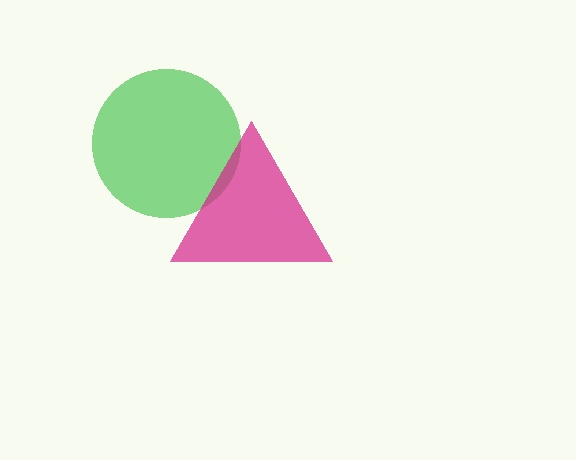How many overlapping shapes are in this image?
There are 2 overlapping shapes in the image.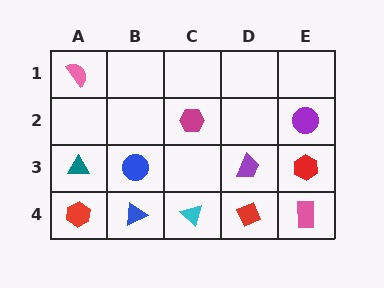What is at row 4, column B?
A blue triangle.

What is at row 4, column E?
A pink rectangle.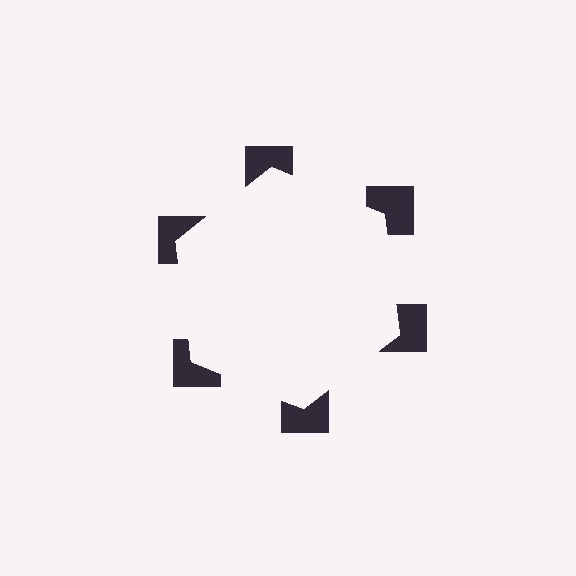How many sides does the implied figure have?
6 sides.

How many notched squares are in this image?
There are 6 — one at each vertex of the illusory hexagon.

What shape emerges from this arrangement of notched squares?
An illusory hexagon — its edges are inferred from the aligned wedge cuts in the notched squares, not physically drawn.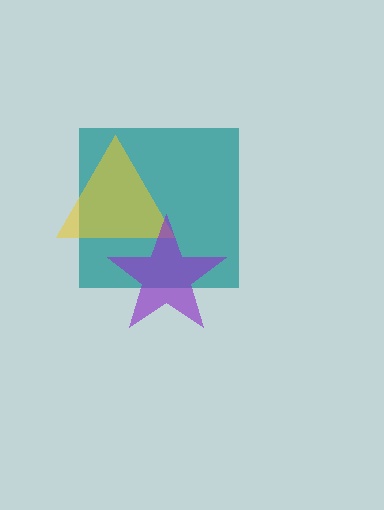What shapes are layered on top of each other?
The layered shapes are: a teal square, a yellow triangle, a purple star.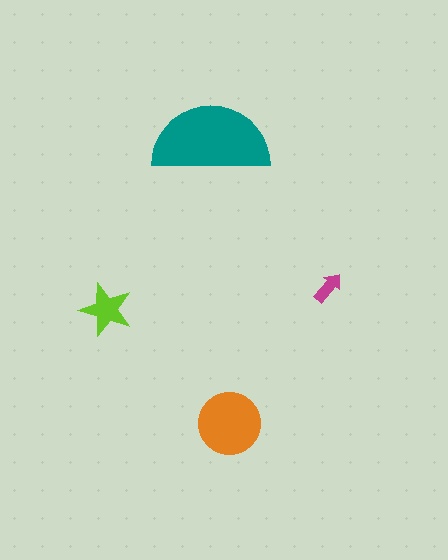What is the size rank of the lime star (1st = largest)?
3rd.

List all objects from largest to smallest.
The teal semicircle, the orange circle, the lime star, the magenta arrow.